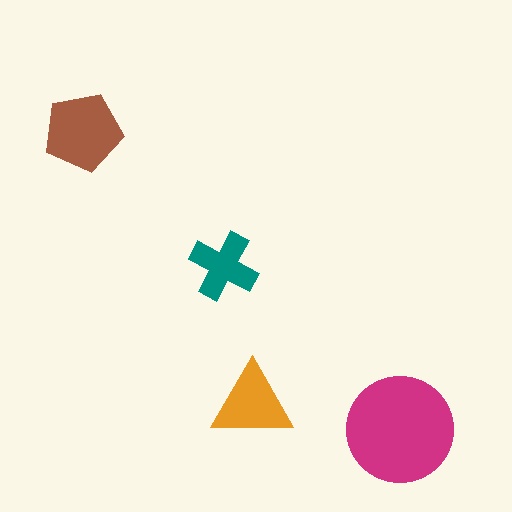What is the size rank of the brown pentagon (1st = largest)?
2nd.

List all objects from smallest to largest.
The teal cross, the orange triangle, the brown pentagon, the magenta circle.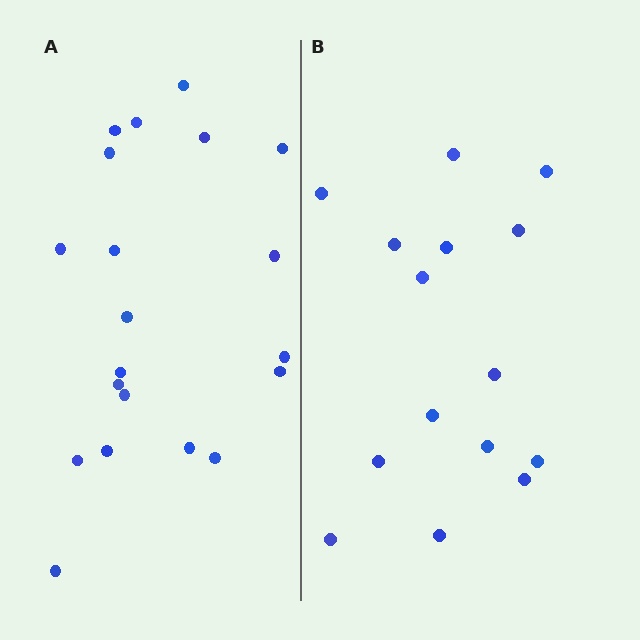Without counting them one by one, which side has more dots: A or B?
Region A (the left region) has more dots.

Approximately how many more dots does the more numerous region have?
Region A has about 5 more dots than region B.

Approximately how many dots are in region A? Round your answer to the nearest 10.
About 20 dots.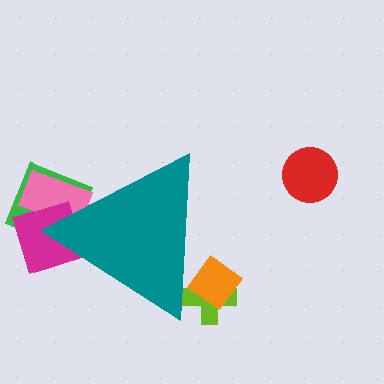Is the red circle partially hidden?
No, the red circle is fully visible.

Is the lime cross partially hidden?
Yes, the lime cross is partially hidden behind the teal triangle.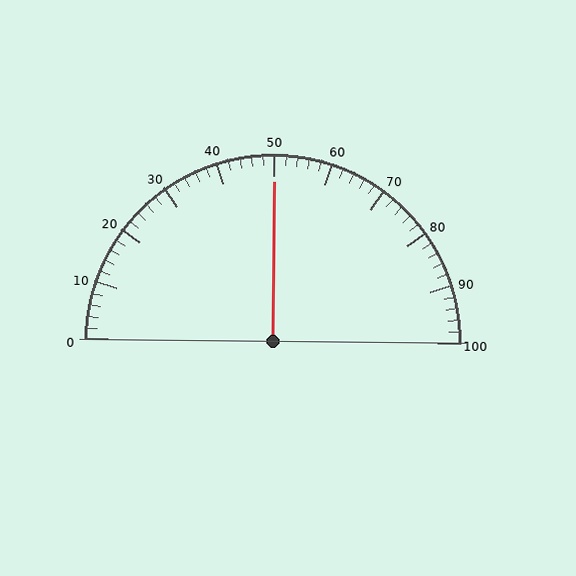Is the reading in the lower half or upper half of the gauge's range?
The reading is in the upper half of the range (0 to 100).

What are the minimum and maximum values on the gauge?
The gauge ranges from 0 to 100.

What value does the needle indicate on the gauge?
The needle indicates approximately 50.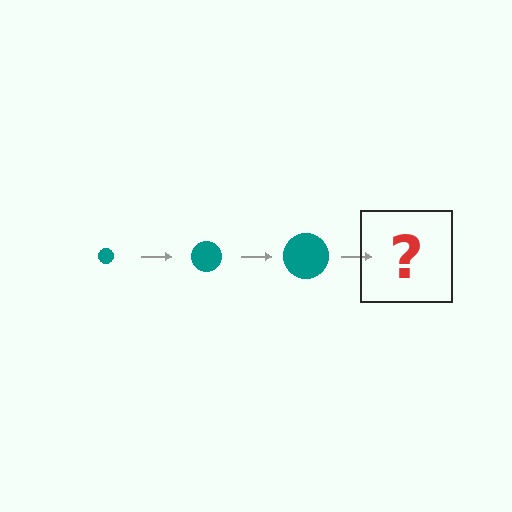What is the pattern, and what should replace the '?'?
The pattern is that the circle gets progressively larger each step. The '?' should be a teal circle, larger than the previous one.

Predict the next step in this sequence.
The next step is a teal circle, larger than the previous one.